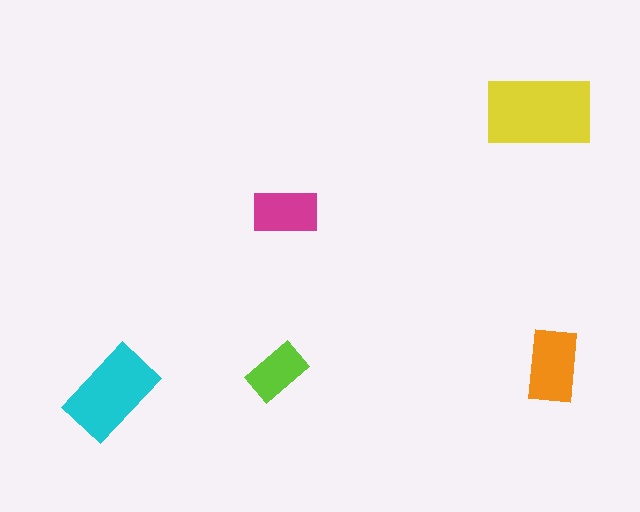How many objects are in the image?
There are 5 objects in the image.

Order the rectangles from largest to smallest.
the yellow one, the cyan one, the orange one, the magenta one, the lime one.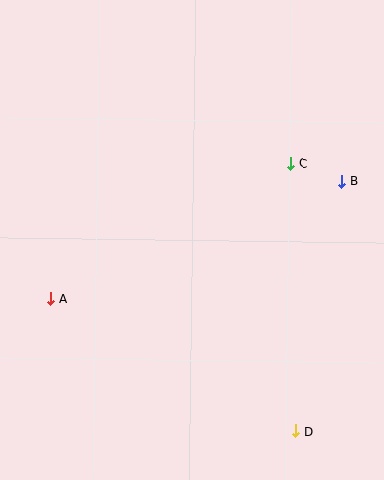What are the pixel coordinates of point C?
Point C is at (291, 164).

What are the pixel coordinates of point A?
Point A is at (51, 299).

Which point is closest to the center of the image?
Point C at (291, 164) is closest to the center.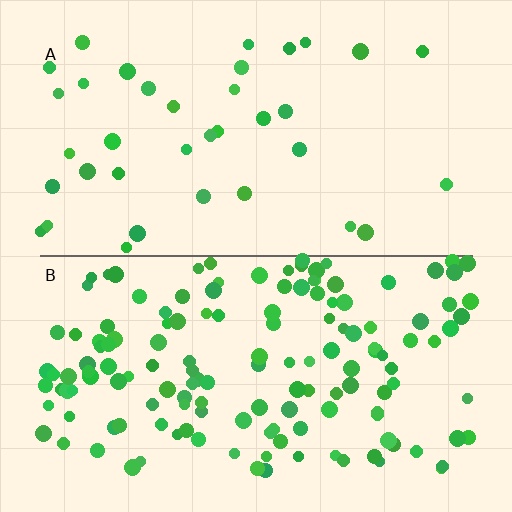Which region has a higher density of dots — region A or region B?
B (the bottom).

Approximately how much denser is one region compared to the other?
Approximately 3.9× — region B over region A.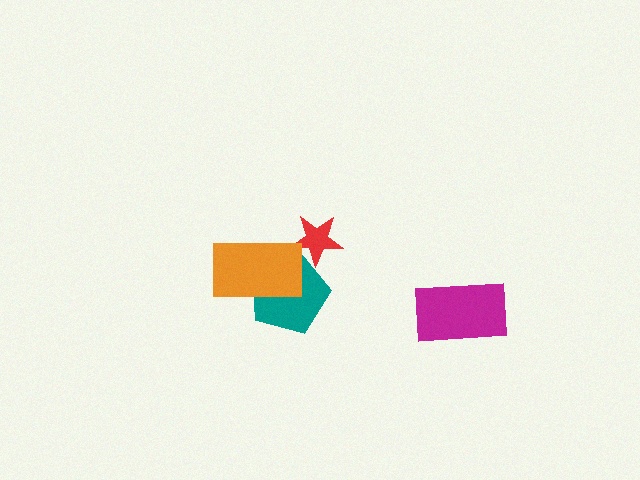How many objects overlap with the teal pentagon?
2 objects overlap with the teal pentagon.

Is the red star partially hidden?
Yes, it is partially covered by another shape.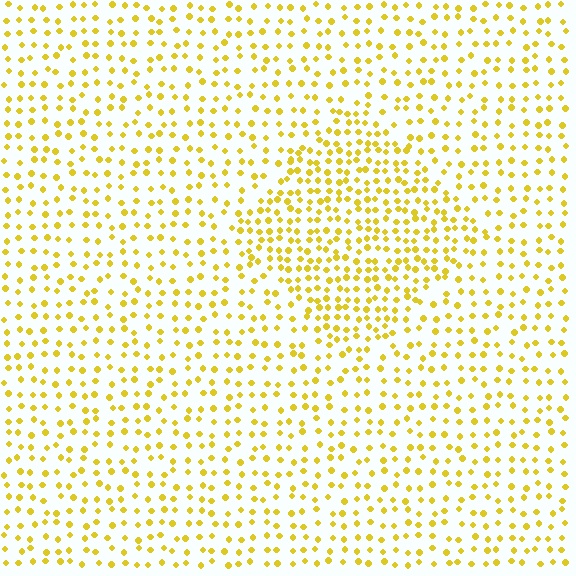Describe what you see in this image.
The image contains small yellow elements arranged at two different densities. A diamond-shaped region is visible where the elements are more densely packed than the surrounding area.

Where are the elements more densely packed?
The elements are more densely packed inside the diamond boundary.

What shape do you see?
I see a diamond.